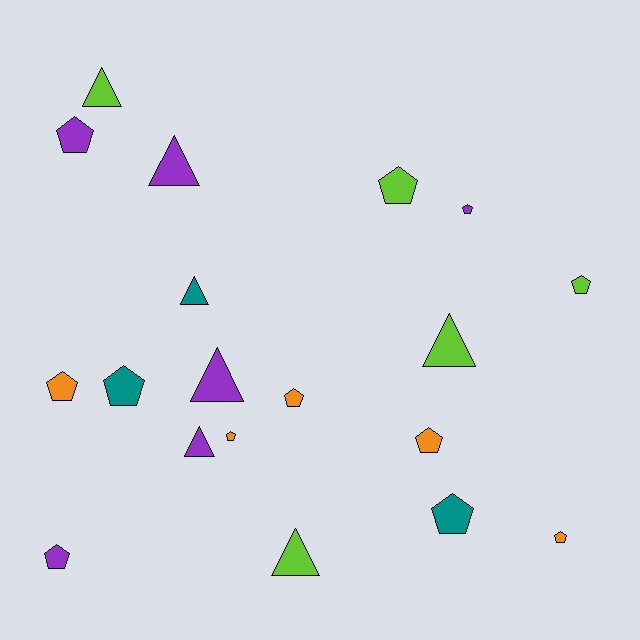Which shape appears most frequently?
Pentagon, with 12 objects.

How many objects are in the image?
There are 19 objects.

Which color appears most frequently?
Purple, with 6 objects.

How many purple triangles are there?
There are 3 purple triangles.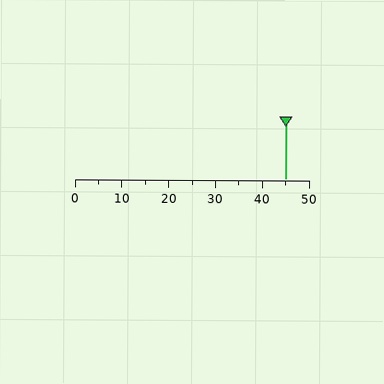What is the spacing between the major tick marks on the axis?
The major ticks are spaced 10 apart.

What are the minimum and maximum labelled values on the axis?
The axis runs from 0 to 50.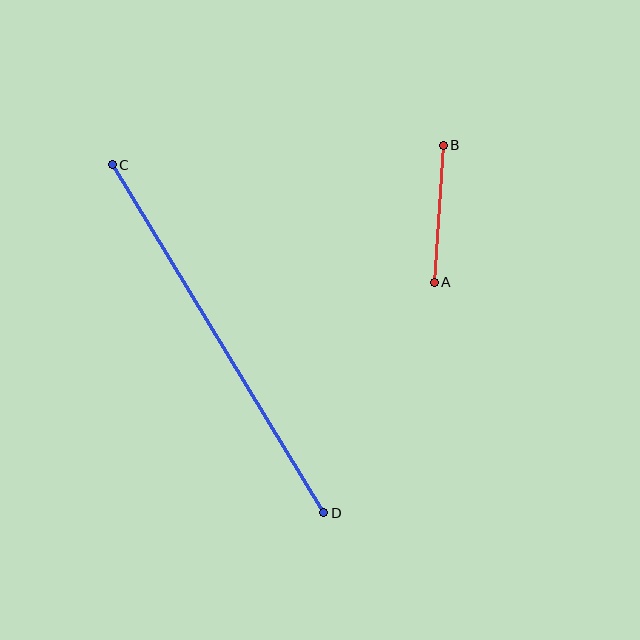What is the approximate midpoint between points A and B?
The midpoint is at approximately (439, 214) pixels.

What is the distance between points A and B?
The distance is approximately 137 pixels.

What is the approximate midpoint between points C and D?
The midpoint is at approximately (218, 339) pixels.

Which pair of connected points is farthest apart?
Points C and D are farthest apart.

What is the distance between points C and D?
The distance is approximately 407 pixels.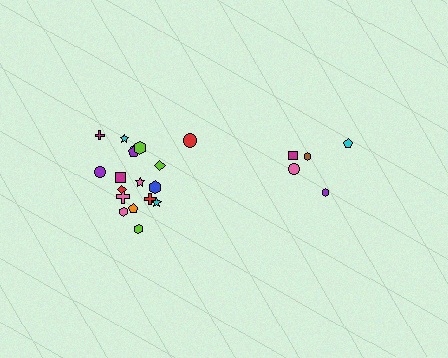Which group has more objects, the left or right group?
The left group.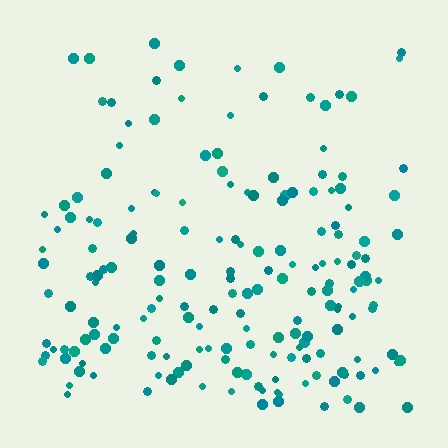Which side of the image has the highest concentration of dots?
The bottom.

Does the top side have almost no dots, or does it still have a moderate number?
Still a moderate number, just noticeably fewer than the bottom.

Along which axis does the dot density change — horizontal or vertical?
Vertical.